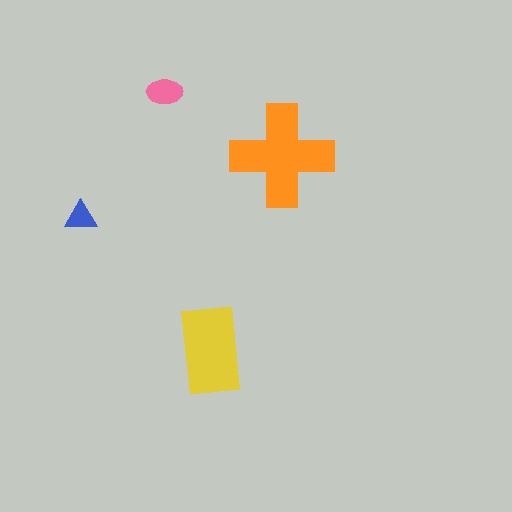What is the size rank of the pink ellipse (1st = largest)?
3rd.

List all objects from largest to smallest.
The orange cross, the yellow rectangle, the pink ellipse, the blue triangle.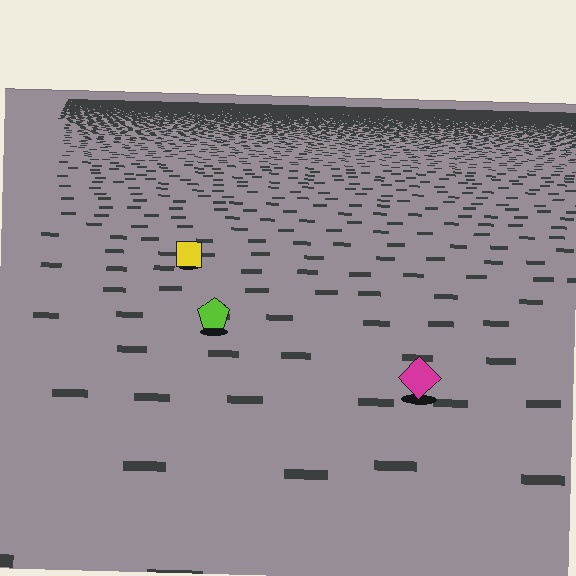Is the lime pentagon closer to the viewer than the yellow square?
Yes. The lime pentagon is closer — you can tell from the texture gradient: the ground texture is coarser near it.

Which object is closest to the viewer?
The magenta diamond is closest. The texture marks near it are larger and more spread out.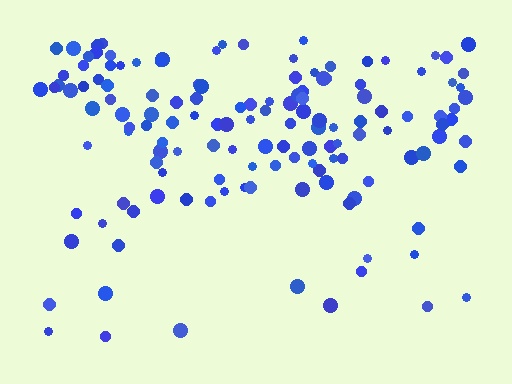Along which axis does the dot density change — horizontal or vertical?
Vertical.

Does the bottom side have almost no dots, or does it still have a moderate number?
Still a moderate number, just noticeably fewer than the top.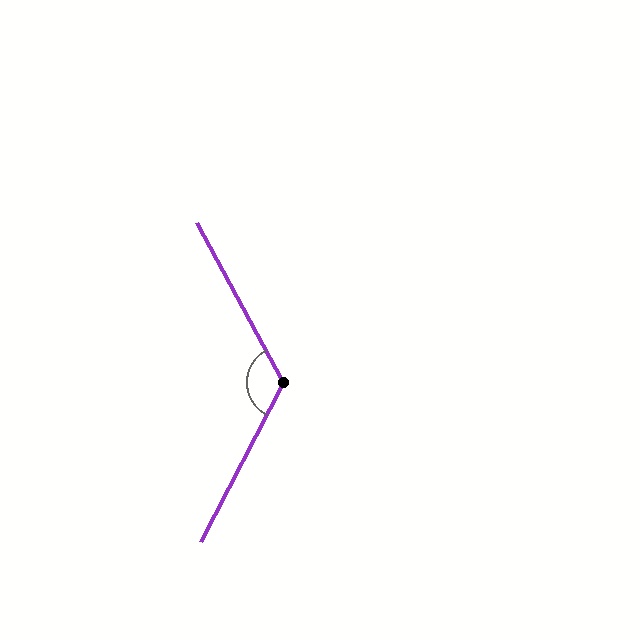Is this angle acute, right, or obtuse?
It is obtuse.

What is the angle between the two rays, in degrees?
Approximately 124 degrees.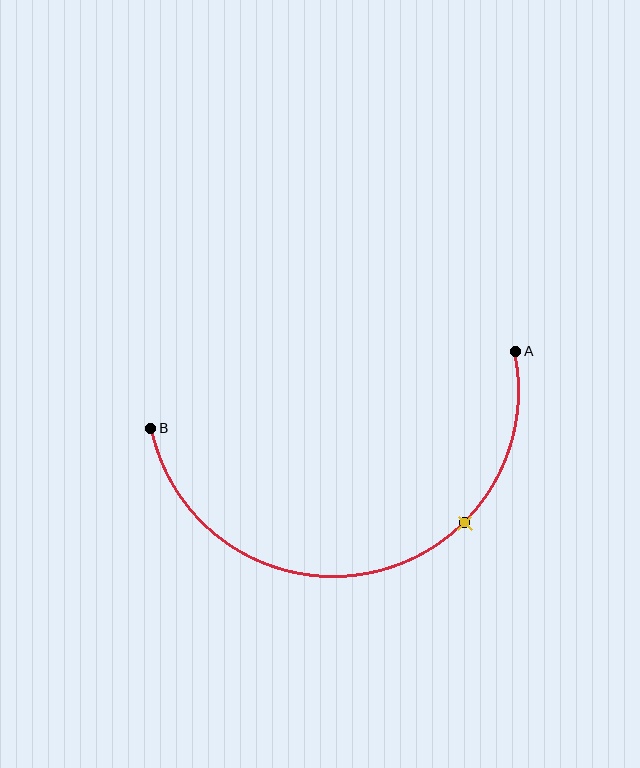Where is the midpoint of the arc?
The arc midpoint is the point on the curve farthest from the straight line joining A and B. It sits below that line.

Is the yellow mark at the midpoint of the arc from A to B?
No. The yellow mark lies on the arc but is closer to endpoint A. The arc midpoint would be at the point on the curve equidistant along the arc from both A and B.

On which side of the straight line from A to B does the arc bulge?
The arc bulges below the straight line connecting A and B.